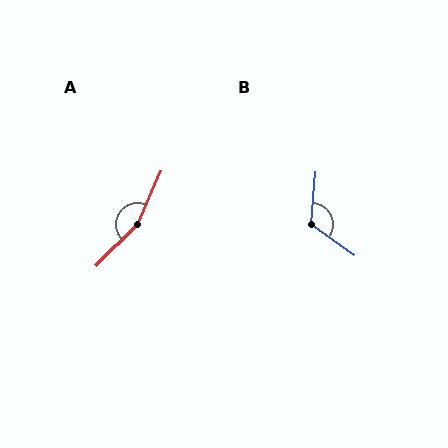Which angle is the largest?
A, at approximately 158 degrees.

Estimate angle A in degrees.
Approximately 158 degrees.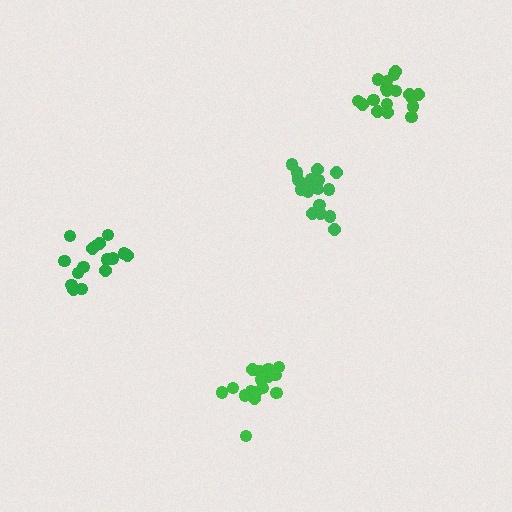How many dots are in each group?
Group 1: 16 dots, Group 2: 19 dots, Group 3: 16 dots, Group 4: 21 dots (72 total).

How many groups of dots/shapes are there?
There are 4 groups.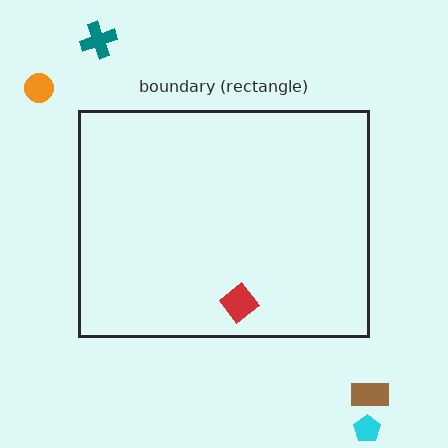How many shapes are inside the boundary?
1 inside, 4 outside.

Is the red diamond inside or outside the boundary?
Inside.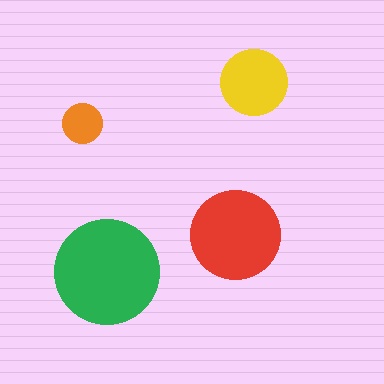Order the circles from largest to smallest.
the green one, the red one, the yellow one, the orange one.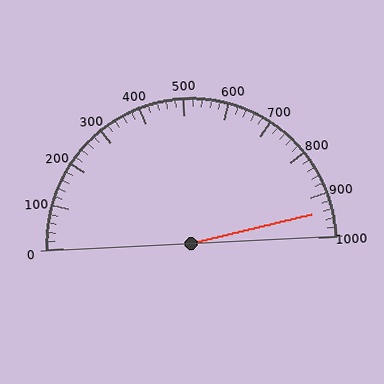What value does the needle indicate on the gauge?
The needle indicates approximately 940.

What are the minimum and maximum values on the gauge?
The gauge ranges from 0 to 1000.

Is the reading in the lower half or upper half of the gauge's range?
The reading is in the upper half of the range (0 to 1000).